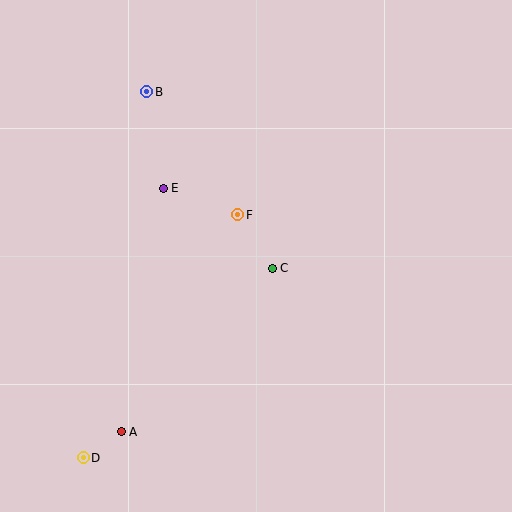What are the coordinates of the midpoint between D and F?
The midpoint between D and F is at (160, 336).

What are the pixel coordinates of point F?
Point F is at (238, 215).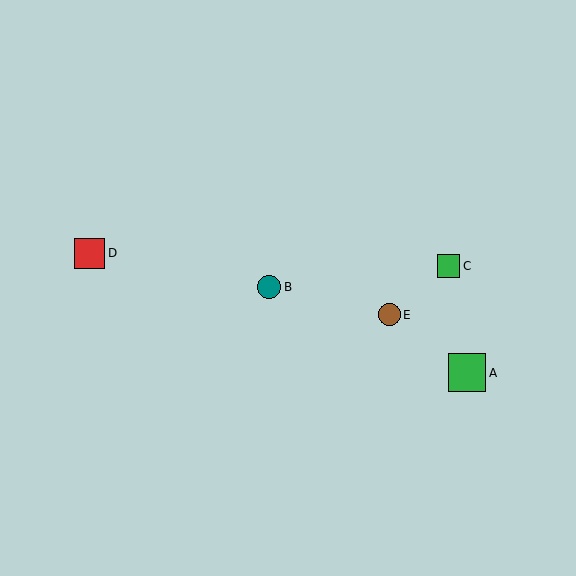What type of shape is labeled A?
Shape A is a green square.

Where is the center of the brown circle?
The center of the brown circle is at (389, 315).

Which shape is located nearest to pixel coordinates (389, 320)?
The brown circle (labeled E) at (389, 315) is nearest to that location.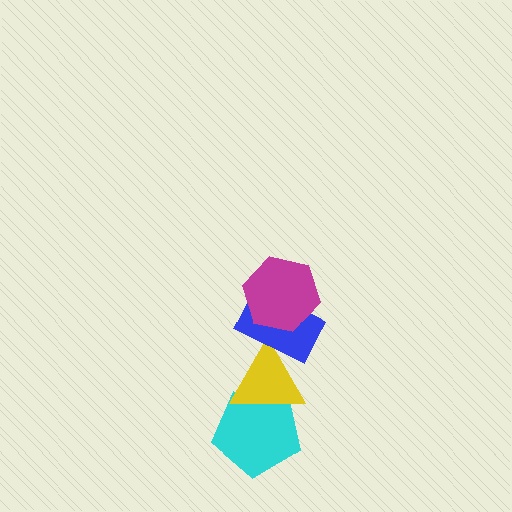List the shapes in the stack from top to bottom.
From top to bottom: the magenta hexagon, the blue rectangle, the yellow triangle, the cyan pentagon.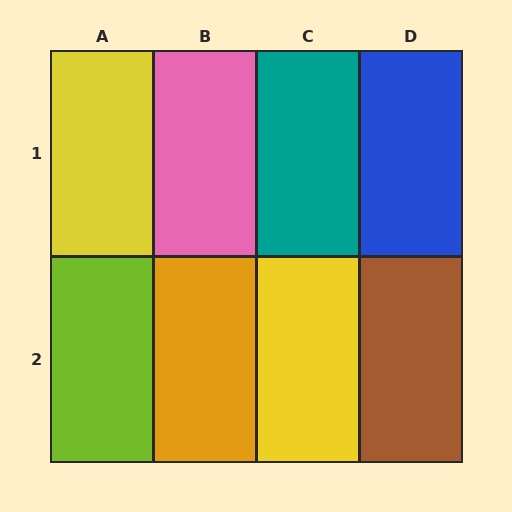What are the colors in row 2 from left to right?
Lime, orange, yellow, brown.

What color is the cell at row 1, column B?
Pink.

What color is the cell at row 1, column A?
Yellow.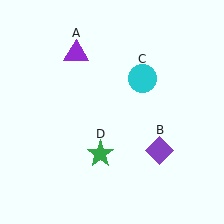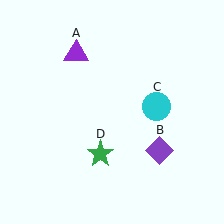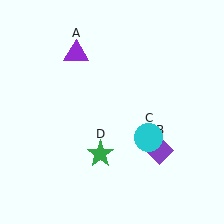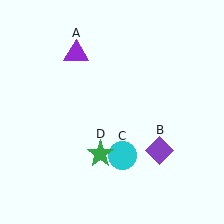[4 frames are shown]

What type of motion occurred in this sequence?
The cyan circle (object C) rotated clockwise around the center of the scene.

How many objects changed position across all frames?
1 object changed position: cyan circle (object C).